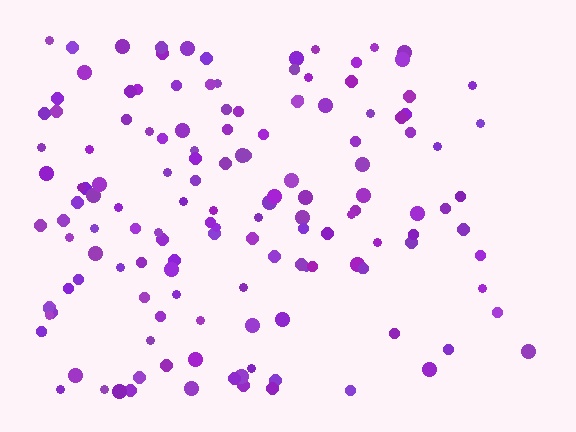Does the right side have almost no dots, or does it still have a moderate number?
Still a moderate number, just noticeably fewer than the left.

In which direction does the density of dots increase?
From right to left, with the left side densest.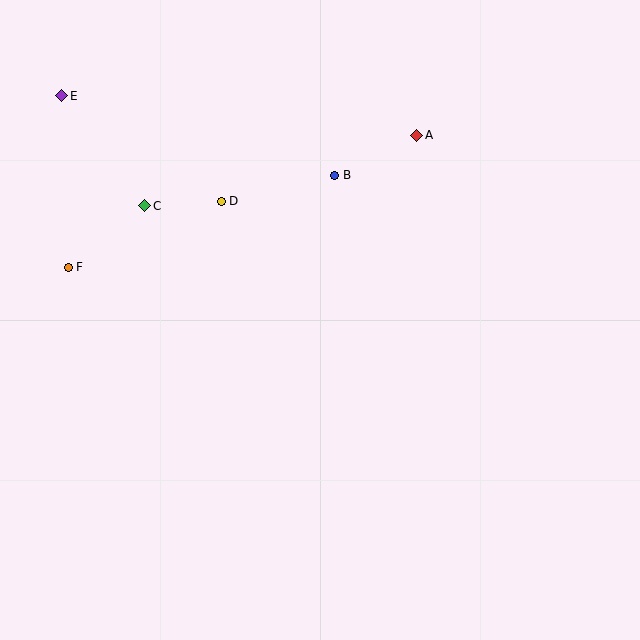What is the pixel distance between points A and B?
The distance between A and B is 91 pixels.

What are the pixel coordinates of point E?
Point E is at (62, 96).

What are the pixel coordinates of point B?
Point B is at (335, 175).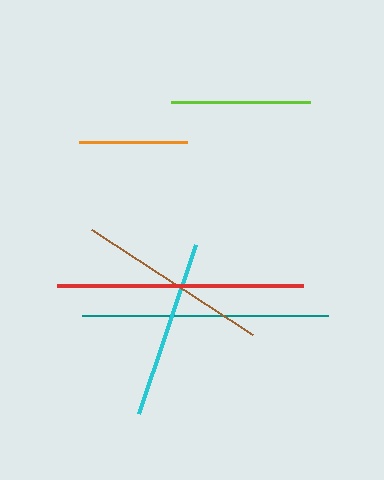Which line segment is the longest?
The teal line is the longest at approximately 247 pixels.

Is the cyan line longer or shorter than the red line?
The red line is longer than the cyan line.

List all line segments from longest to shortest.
From longest to shortest: teal, red, brown, cyan, lime, orange.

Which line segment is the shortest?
The orange line is the shortest at approximately 108 pixels.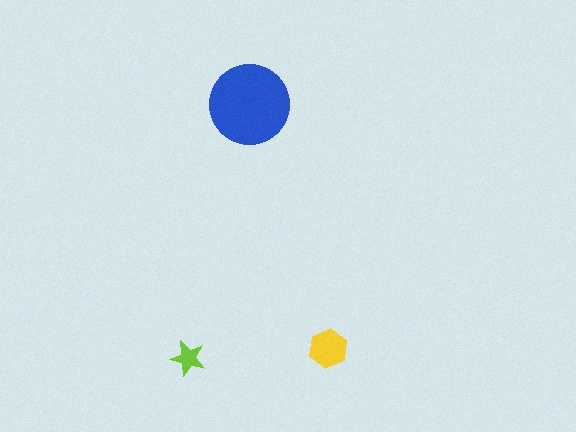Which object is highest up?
The blue circle is topmost.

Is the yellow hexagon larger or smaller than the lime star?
Larger.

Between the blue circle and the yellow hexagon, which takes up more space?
The blue circle.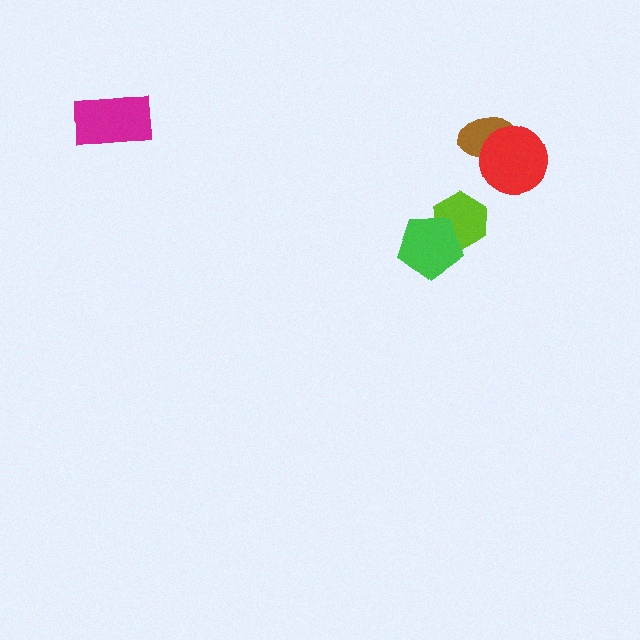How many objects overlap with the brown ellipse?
1 object overlaps with the brown ellipse.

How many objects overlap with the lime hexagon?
1 object overlaps with the lime hexagon.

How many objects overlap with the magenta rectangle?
0 objects overlap with the magenta rectangle.